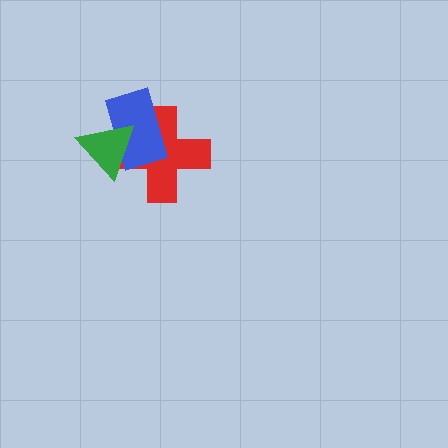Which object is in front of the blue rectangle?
The green triangle is in front of the blue rectangle.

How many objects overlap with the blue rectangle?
2 objects overlap with the blue rectangle.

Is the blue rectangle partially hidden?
Yes, it is partially covered by another shape.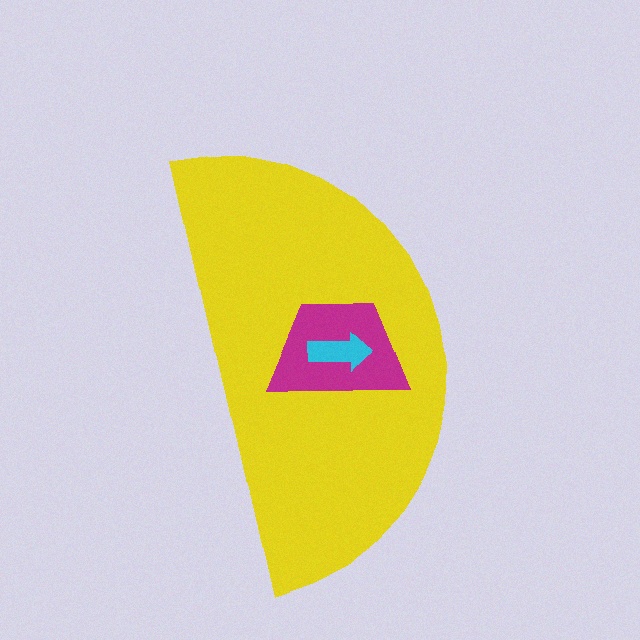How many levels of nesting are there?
3.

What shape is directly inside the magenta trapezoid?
The cyan arrow.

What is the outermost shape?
The yellow semicircle.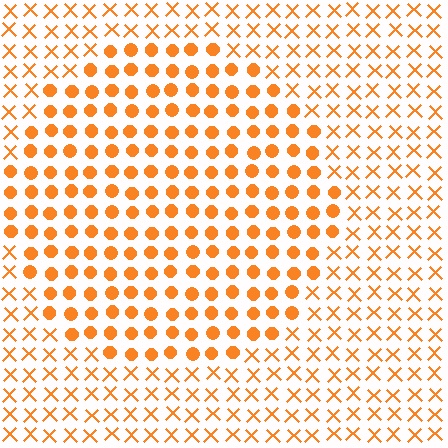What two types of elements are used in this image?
The image uses circles inside the circle region and X marks outside it.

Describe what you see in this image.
The image is filled with small orange elements arranged in a uniform grid. A circle-shaped region contains circles, while the surrounding area contains X marks. The boundary is defined purely by the change in element shape.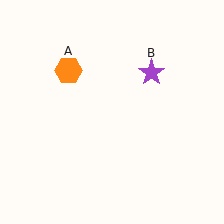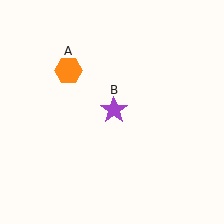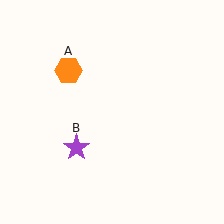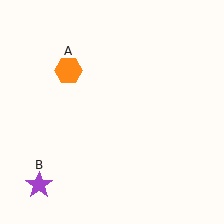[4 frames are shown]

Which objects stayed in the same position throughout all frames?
Orange hexagon (object A) remained stationary.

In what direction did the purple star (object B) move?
The purple star (object B) moved down and to the left.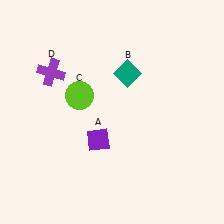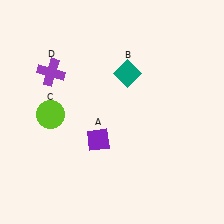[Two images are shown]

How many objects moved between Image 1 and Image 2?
1 object moved between the two images.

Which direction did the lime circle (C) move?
The lime circle (C) moved left.